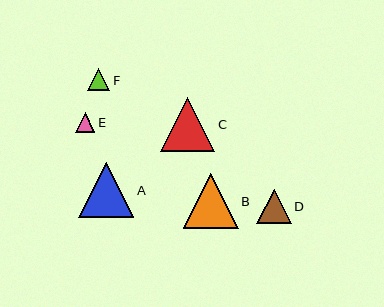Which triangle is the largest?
Triangle B is the largest with a size of approximately 55 pixels.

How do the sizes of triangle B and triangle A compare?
Triangle B and triangle A are approximately the same size.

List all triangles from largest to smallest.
From largest to smallest: B, A, C, D, F, E.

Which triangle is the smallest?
Triangle E is the smallest with a size of approximately 19 pixels.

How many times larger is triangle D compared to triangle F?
Triangle D is approximately 1.6 times the size of triangle F.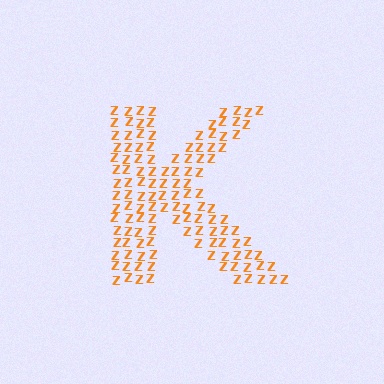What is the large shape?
The large shape is the letter K.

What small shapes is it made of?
It is made of small letter Z's.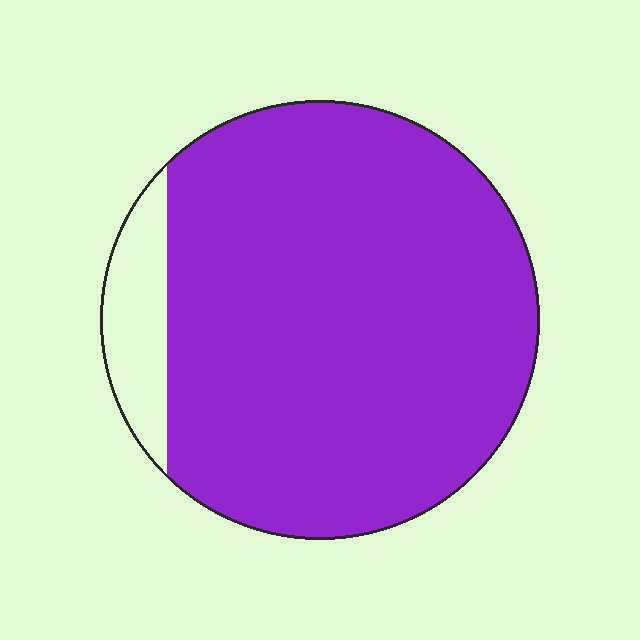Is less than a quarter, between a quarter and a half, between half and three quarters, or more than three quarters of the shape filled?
More than three quarters.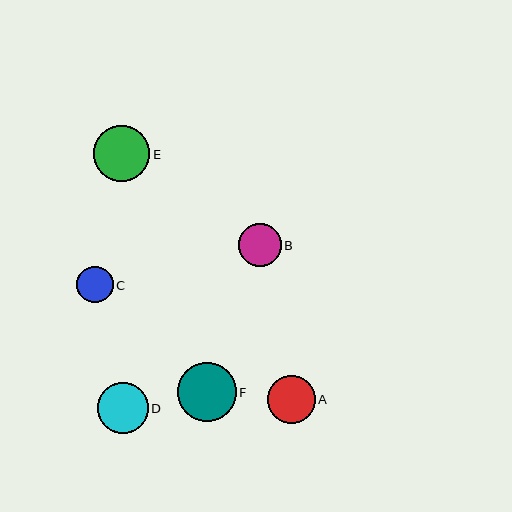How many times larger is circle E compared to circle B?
Circle E is approximately 1.3 times the size of circle B.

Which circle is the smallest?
Circle C is the smallest with a size of approximately 36 pixels.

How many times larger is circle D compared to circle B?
Circle D is approximately 1.2 times the size of circle B.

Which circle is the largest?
Circle F is the largest with a size of approximately 58 pixels.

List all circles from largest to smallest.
From largest to smallest: F, E, D, A, B, C.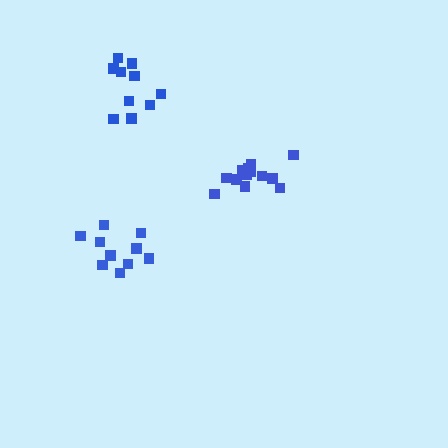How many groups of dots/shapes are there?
There are 3 groups.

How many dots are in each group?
Group 1: 10 dots, Group 2: 10 dots, Group 3: 13 dots (33 total).